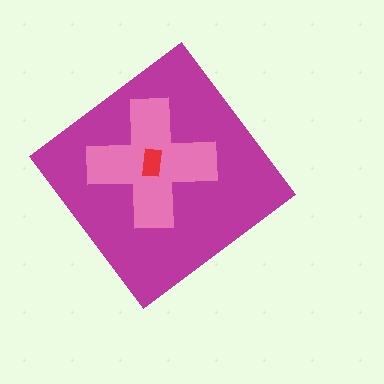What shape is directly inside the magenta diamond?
The pink cross.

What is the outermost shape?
The magenta diamond.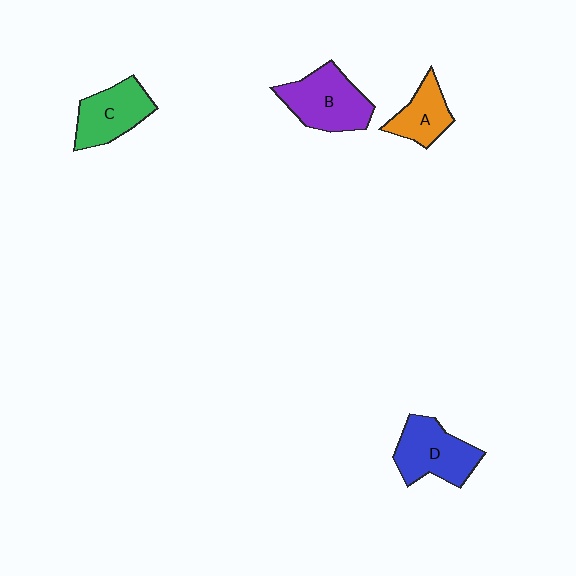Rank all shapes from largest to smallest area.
From largest to smallest: B (purple), D (blue), C (green), A (orange).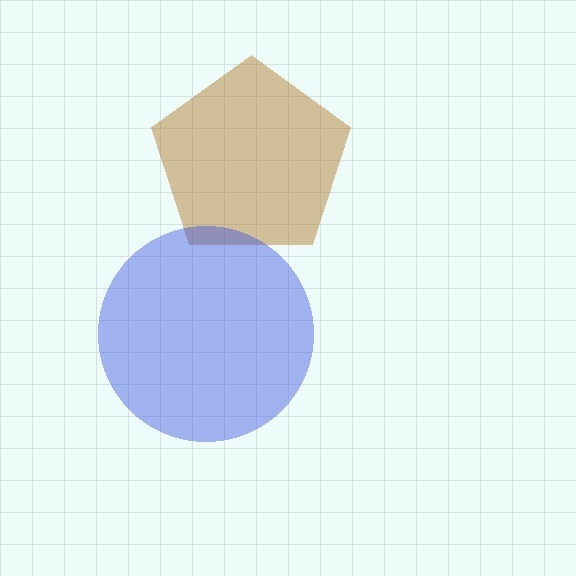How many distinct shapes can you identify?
There are 2 distinct shapes: a brown pentagon, a blue circle.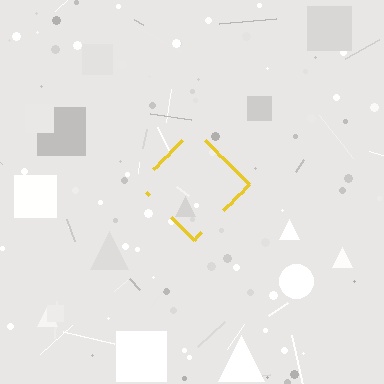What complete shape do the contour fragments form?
The contour fragments form a diamond.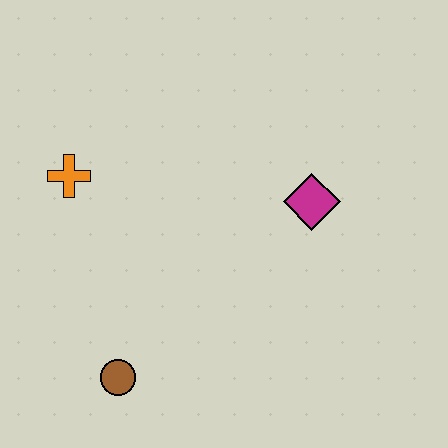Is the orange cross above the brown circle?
Yes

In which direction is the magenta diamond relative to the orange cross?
The magenta diamond is to the right of the orange cross.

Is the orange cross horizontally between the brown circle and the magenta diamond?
No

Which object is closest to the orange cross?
The brown circle is closest to the orange cross.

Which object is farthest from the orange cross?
The magenta diamond is farthest from the orange cross.